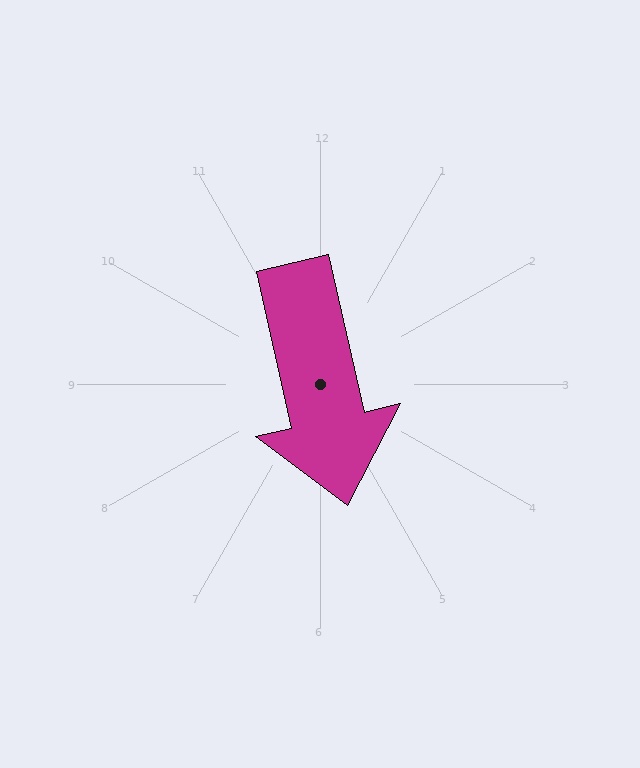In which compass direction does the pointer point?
South.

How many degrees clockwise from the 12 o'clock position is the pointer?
Approximately 167 degrees.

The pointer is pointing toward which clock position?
Roughly 6 o'clock.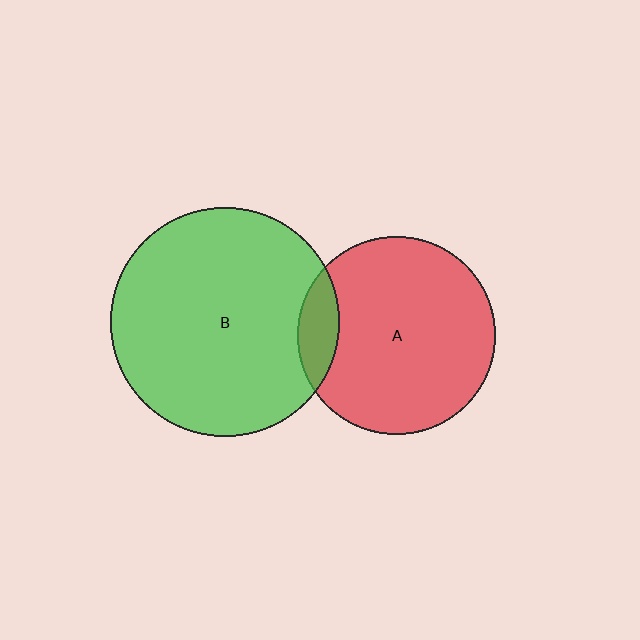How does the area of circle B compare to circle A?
Approximately 1.3 times.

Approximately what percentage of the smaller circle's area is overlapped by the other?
Approximately 10%.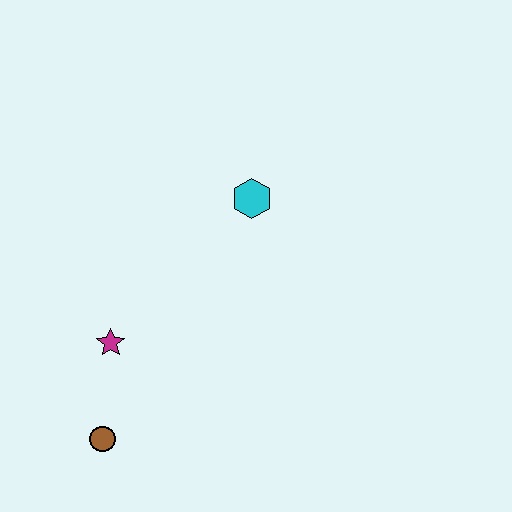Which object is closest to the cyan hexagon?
The magenta star is closest to the cyan hexagon.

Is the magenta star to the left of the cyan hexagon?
Yes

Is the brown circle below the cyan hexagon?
Yes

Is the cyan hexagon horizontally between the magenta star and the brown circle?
No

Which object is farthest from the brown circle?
The cyan hexagon is farthest from the brown circle.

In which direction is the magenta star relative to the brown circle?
The magenta star is above the brown circle.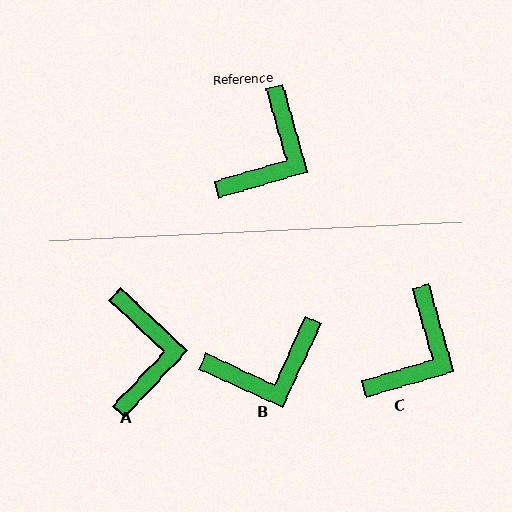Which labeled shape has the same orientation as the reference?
C.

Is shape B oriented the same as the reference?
No, it is off by about 41 degrees.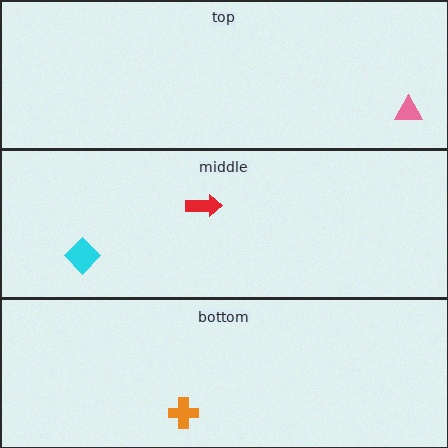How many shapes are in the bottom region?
1.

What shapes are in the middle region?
The red arrow, the cyan diamond.